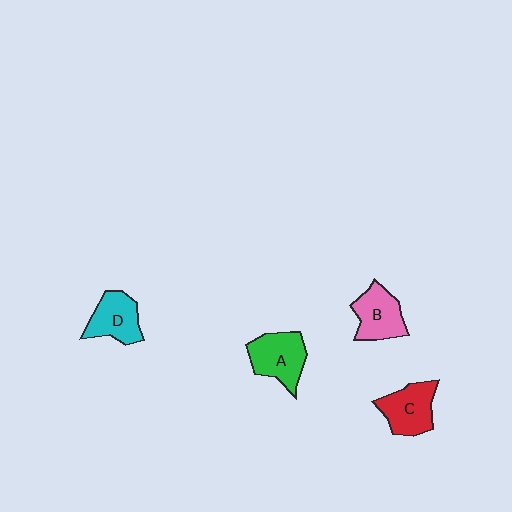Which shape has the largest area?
Shape A (green).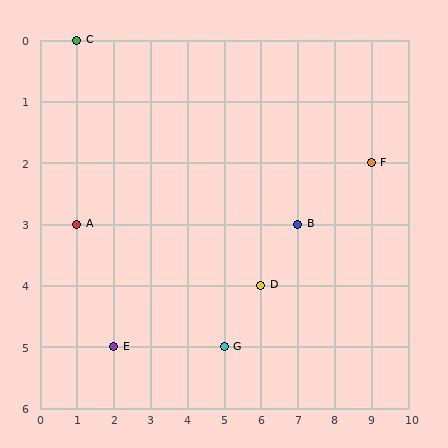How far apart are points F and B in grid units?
Points F and B are 2 columns and 1 row apart (about 2.2 grid units diagonally).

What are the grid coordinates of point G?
Point G is at grid coordinates (5, 5).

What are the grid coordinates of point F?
Point F is at grid coordinates (9, 2).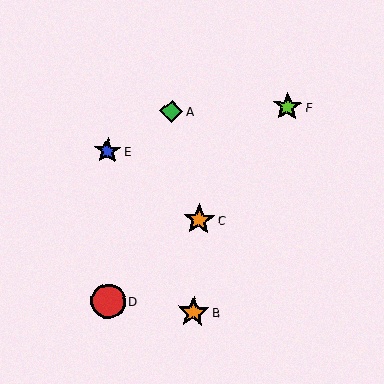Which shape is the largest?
The red circle (labeled D) is the largest.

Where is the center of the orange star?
The center of the orange star is at (193, 312).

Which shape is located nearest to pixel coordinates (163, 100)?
The green diamond (labeled A) at (171, 111) is nearest to that location.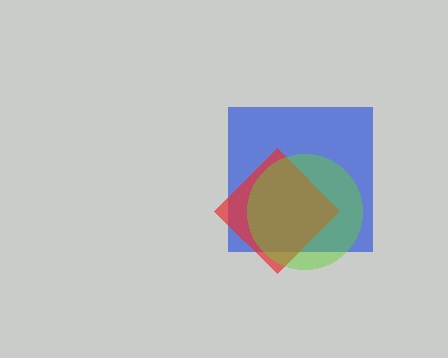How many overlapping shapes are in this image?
There are 3 overlapping shapes in the image.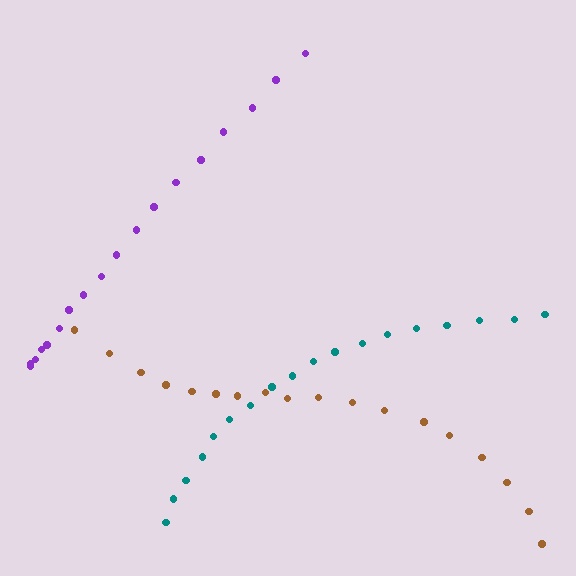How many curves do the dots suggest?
There are 3 distinct paths.